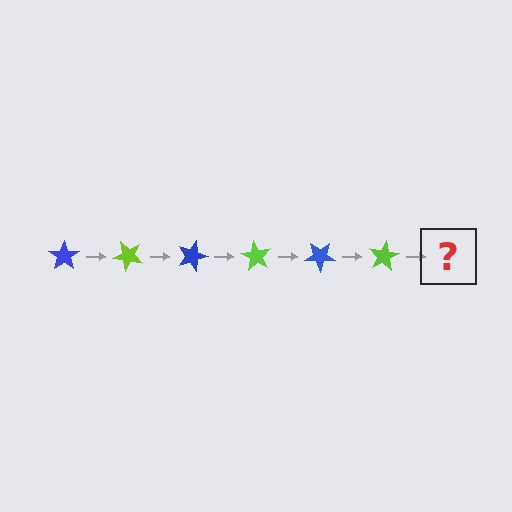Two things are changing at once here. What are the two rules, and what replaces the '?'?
The two rules are that it rotates 45 degrees each step and the color cycles through blue and lime. The '?' should be a blue star, rotated 270 degrees from the start.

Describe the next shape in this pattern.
It should be a blue star, rotated 270 degrees from the start.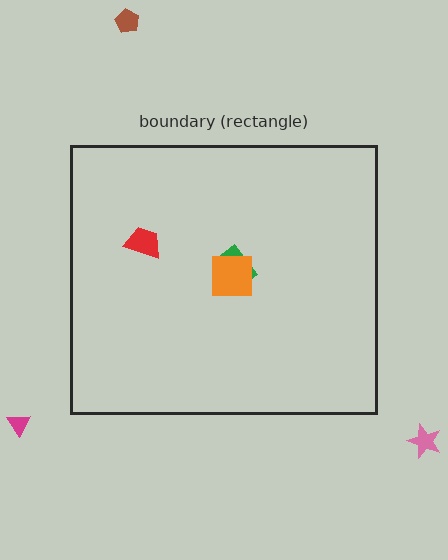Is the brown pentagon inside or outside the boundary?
Outside.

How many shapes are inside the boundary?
3 inside, 3 outside.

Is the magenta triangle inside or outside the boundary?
Outside.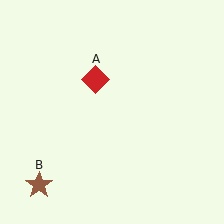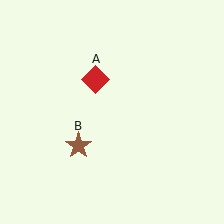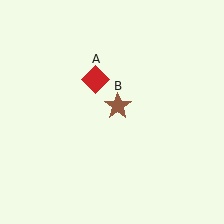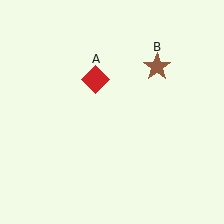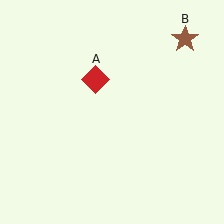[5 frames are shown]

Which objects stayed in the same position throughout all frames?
Red diamond (object A) remained stationary.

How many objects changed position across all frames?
1 object changed position: brown star (object B).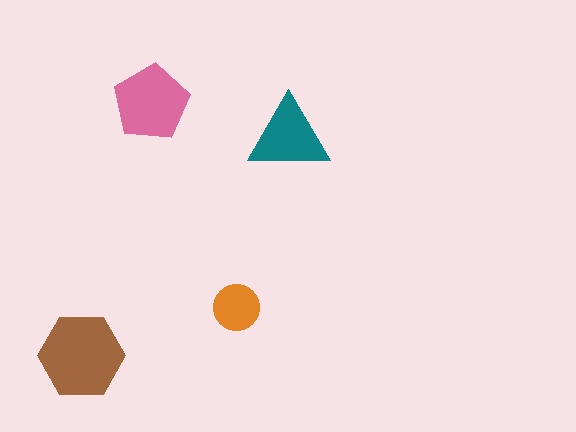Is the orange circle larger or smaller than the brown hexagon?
Smaller.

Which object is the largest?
The brown hexagon.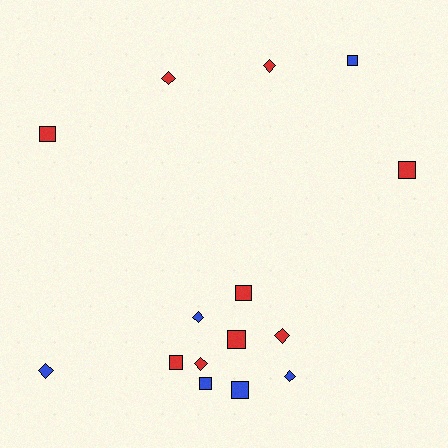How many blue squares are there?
There are 3 blue squares.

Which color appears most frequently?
Red, with 9 objects.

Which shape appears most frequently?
Square, with 8 objects.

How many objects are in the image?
There are 15 objects.